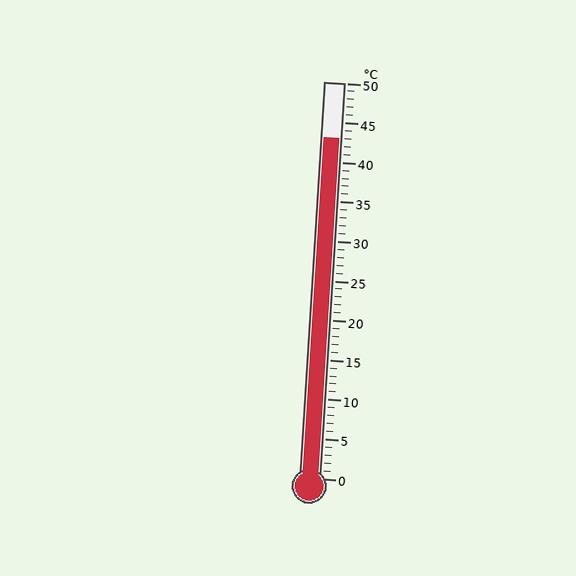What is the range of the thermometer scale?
The thermometer scale ranges from 0°C to 50°C.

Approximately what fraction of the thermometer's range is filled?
The thermometer is filled to approximately 85% of its range.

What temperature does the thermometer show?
The thermometer shows approximately 43°C.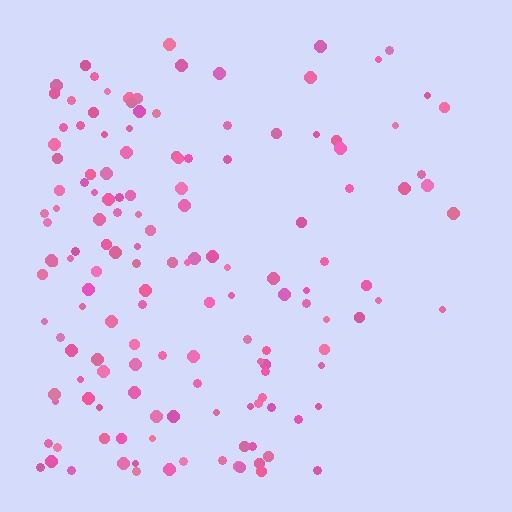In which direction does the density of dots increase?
From right to left, with the left side densest.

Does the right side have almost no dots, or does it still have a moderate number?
Still a moderate number, just noticeably fewer than the left.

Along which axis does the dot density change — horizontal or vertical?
Horizontal.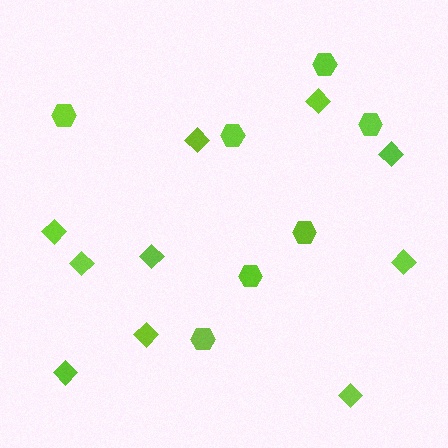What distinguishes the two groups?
There are 2 groups: one group of hexagons (7) and one group of diamonds (10).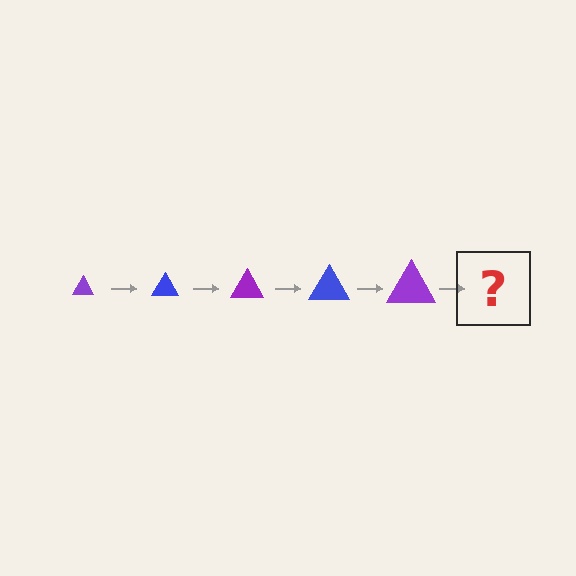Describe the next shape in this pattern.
It should be a blue triangle, larger than the previous one.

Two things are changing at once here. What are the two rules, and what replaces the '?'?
The two rules are that the triangle grows larger each step and the color cycles through purple and blue. The '?' should be a blue triangle, larger than the previous one.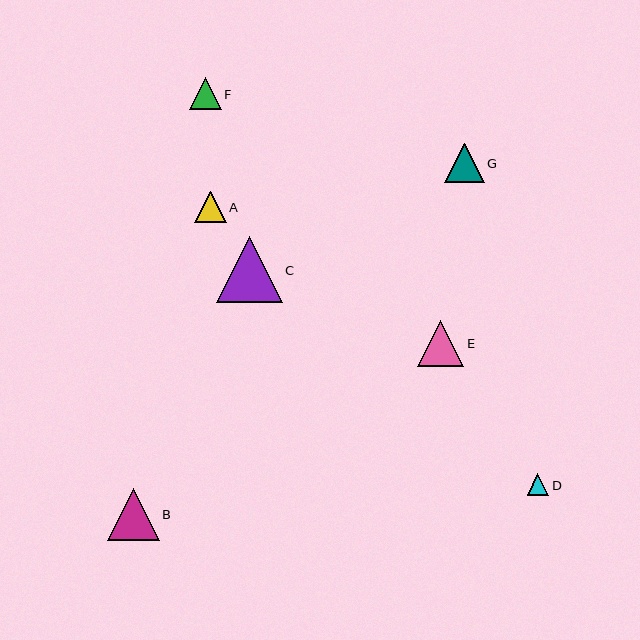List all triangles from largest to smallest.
From largest to smallest: C, B, E, G, F, A, D.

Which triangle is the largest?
Triangle C is the largest with a size of approximately 66 pixels.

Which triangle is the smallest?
Triangle D is the smallest with a size of approximately 22 pixels.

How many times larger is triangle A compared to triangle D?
Triangle A is approximately 1.4 times the size of triangle D.